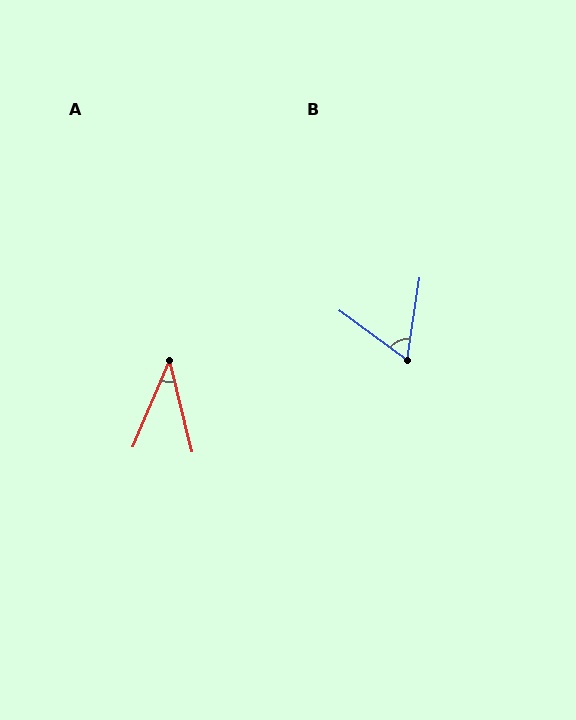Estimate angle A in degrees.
Approximately 37 degrees.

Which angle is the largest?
B, at approximately 63 degrees.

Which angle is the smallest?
A, at approximately 37 degrees.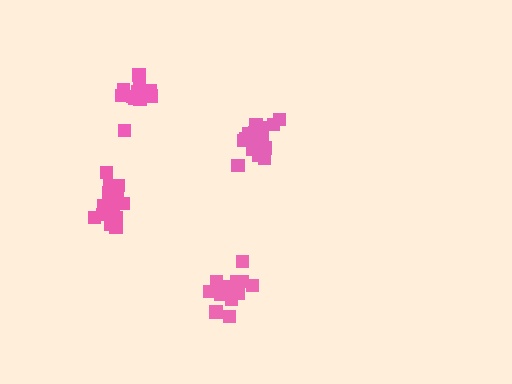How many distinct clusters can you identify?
There are 4 distinct clusters.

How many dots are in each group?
Group 1: 15 dots, Group 2: 13 dots, Group 3: 19 dots, Group 4: 19 dots (66 total).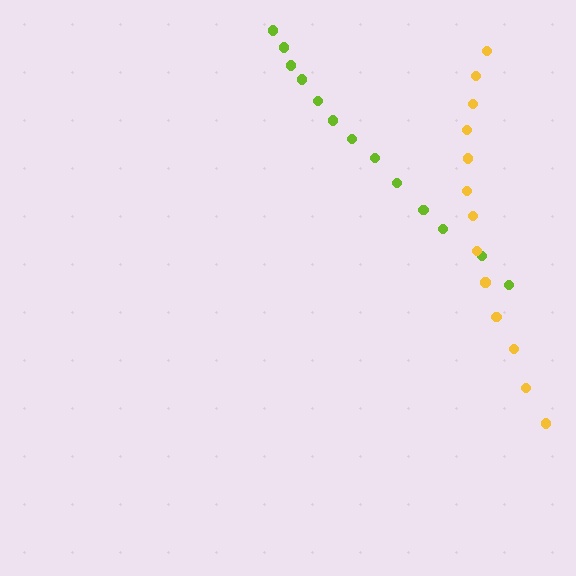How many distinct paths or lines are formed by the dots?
There are 2 distinct paths.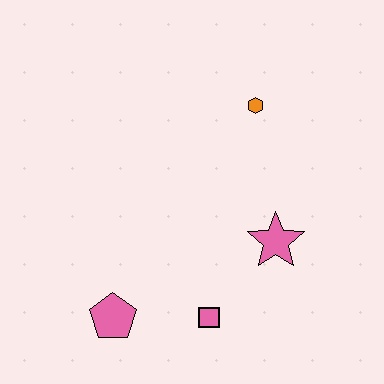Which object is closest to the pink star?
The pink square is closest to the pink star.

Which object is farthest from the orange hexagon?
The pink pentagon is farthest from the orange hexagon.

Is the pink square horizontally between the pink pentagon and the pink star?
Yes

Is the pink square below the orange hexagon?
Yes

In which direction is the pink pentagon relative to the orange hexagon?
The pink pentagon is below the orange hexagon.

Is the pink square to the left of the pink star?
Yes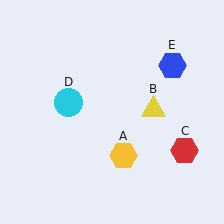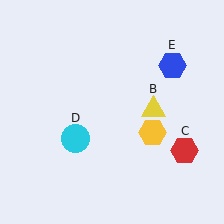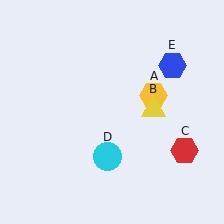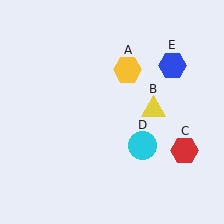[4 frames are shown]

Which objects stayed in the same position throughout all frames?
Yellow triangle (object B) and red hexagon (object C) and blue hexagon (object E) remained stationary.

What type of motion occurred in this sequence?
The yellow hexagon (object A), cyan circle (object D) rotated counterclockwise around the center of the scene.